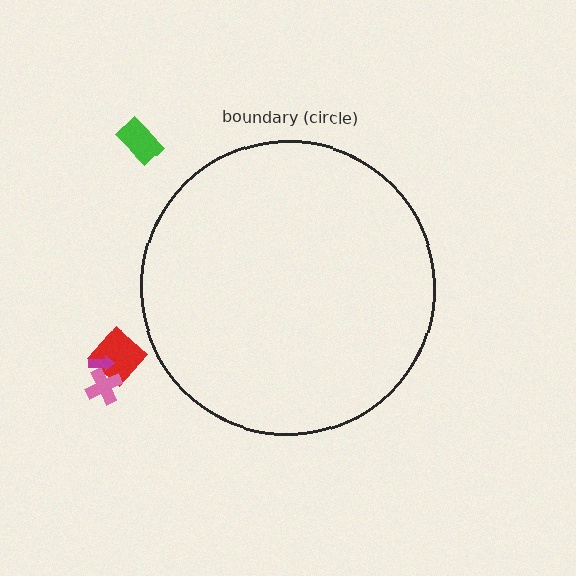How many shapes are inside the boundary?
0 inside, 4 outside.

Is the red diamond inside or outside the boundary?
Outside.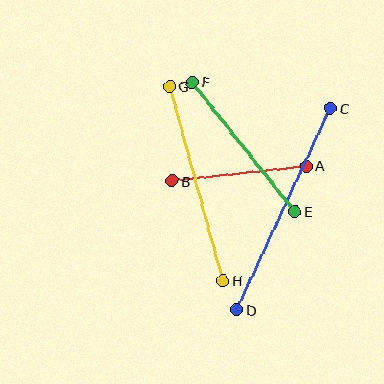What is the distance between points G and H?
The distance is approximately 201 pixels.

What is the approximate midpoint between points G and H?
The midpoint is at approximately (196, 183) pixels.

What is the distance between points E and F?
The distance is approximately 165 pixels.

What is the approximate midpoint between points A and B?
The midpoint is at approximately (239, 173) pixels.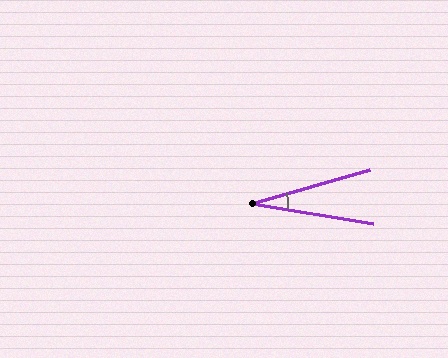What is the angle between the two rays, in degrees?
Approximately 25 degrees.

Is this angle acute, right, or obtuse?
It is acute.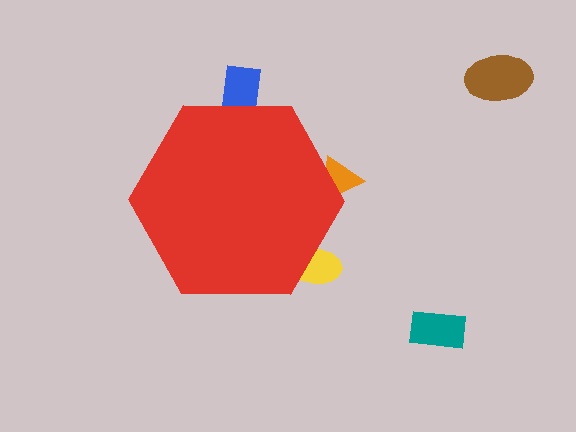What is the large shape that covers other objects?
A red hexagon.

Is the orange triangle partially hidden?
Yes, the orange triangle is partially hidden behind the red hexagon.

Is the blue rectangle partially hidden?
Yes, the blue rectangle is partially hidden behind the red hexagon.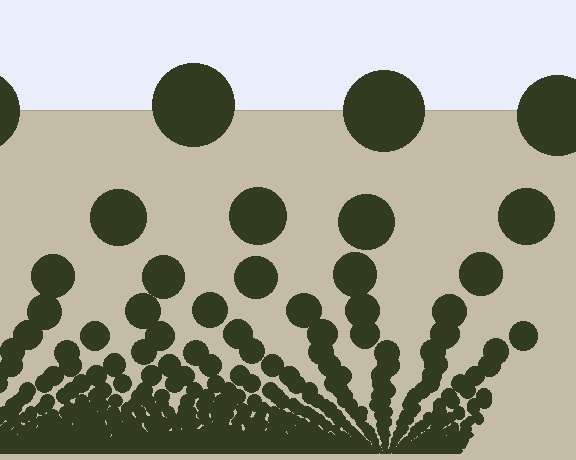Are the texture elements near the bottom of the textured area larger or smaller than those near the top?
Smaller. The gradient is inverted — elements near the bottom are smaller and denser.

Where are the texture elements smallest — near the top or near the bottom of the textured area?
Near the bottom.